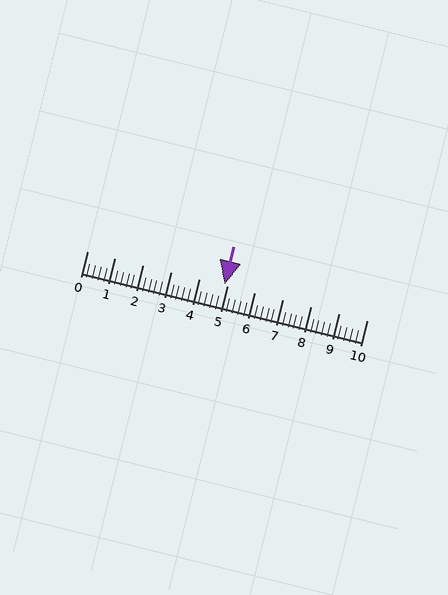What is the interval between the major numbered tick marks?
The major tick marks are spaced 1 units apart.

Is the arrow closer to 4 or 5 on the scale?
The arrow is closer to 5.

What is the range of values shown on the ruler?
The ruler shows values from 0 to 10.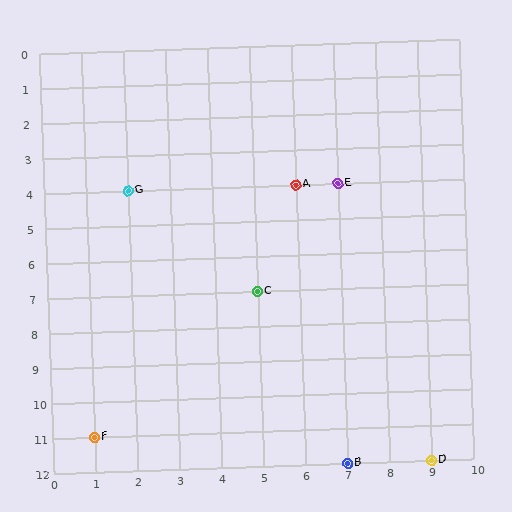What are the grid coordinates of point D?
Point D is at grid coordinates (9, 12).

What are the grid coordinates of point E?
Point E is at grid coordinates (7, 4).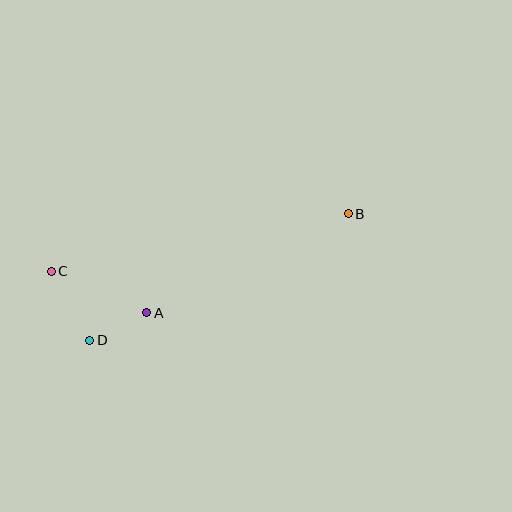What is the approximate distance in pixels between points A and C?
The distance between A and C is approximately 104 pixels.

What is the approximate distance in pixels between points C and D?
The distance between C and D is approximately 79 pixels.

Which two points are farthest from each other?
Points B and C are farthest from each other.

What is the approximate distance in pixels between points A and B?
The distance between A and B is approximately 225 pixels.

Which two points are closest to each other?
Points A and D are closest to each other.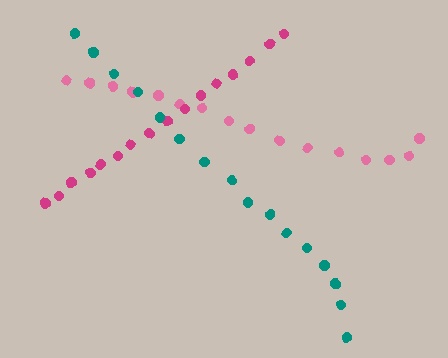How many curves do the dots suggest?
There are 3 distinct paths.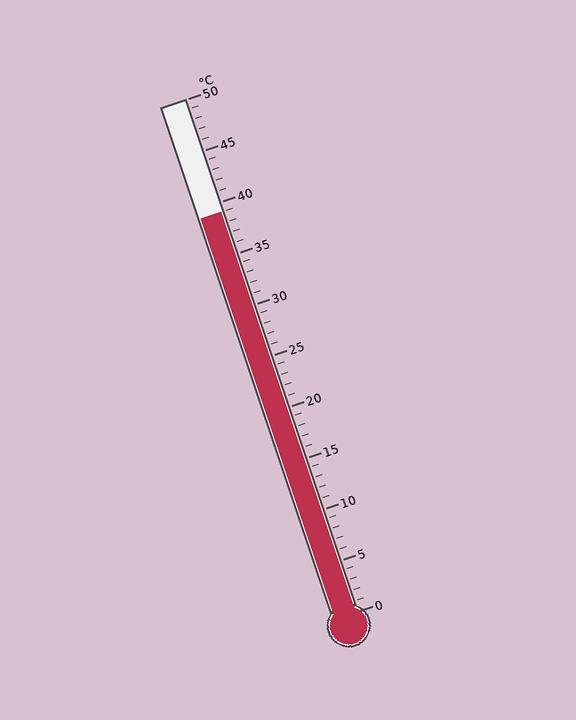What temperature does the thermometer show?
The thermometer shows approximately 39°C.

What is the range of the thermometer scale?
The thermometer scale ranges from 0°C to 50°C.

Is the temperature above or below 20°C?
The temperature is above 20°C.